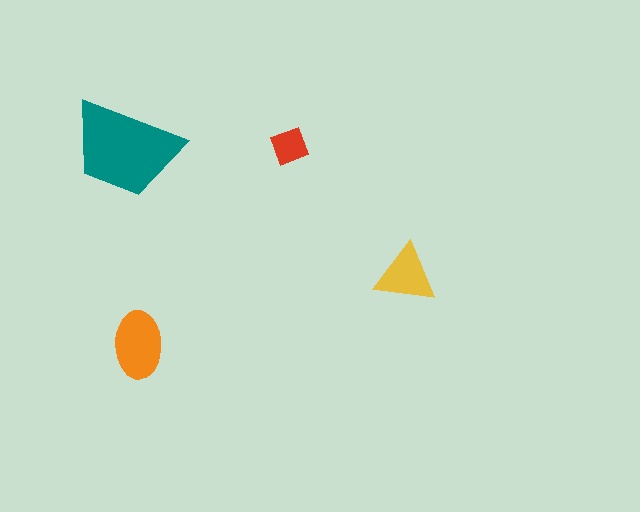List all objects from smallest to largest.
The red diamond, the yellow triangle, the orange ellipse, the teal trapezoid.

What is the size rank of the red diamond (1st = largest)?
4th.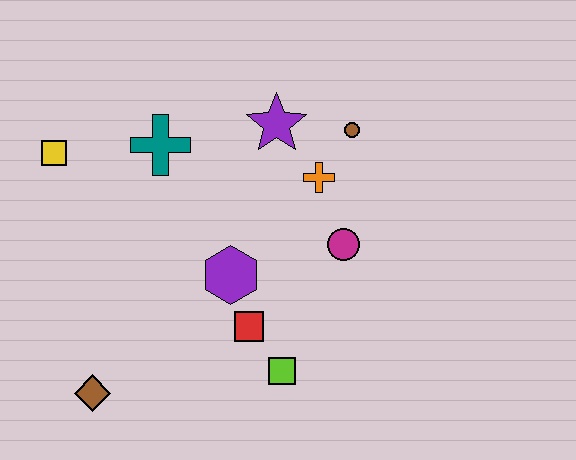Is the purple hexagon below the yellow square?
Yes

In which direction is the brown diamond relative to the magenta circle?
The brown diamond is to the left of the magenta circle.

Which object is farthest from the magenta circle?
The yellow square is farthest from the magenta circle.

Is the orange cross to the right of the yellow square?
Yes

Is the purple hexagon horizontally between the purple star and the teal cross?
Yes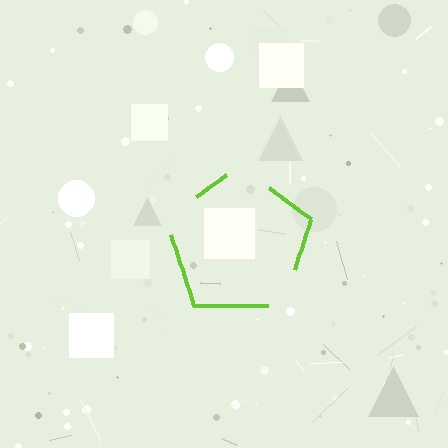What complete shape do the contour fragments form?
The contour fragments form a pentagon.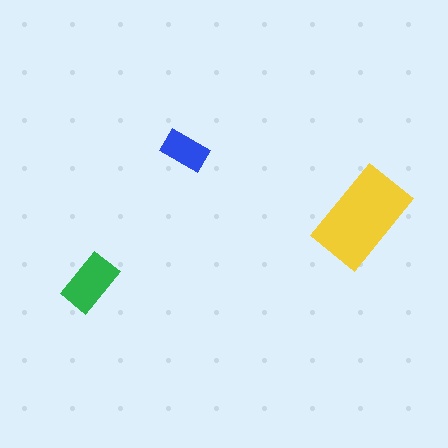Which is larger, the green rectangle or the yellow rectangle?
The yellow one.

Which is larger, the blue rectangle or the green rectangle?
The green one.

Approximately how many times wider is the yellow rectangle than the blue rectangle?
About 2 times wider.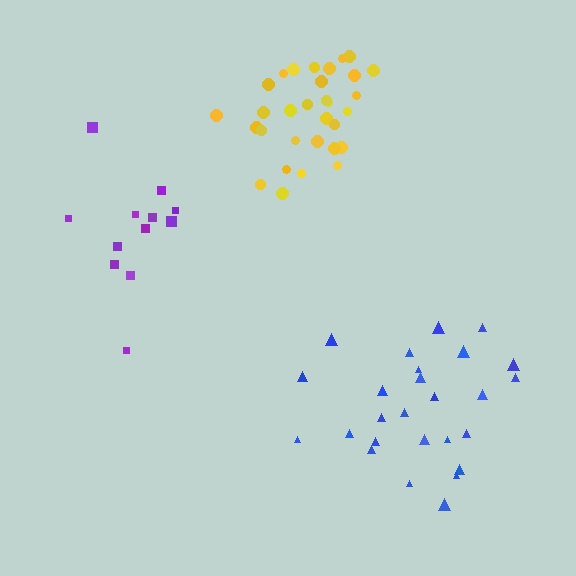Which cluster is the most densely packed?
Yellow.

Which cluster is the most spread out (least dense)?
Purple.